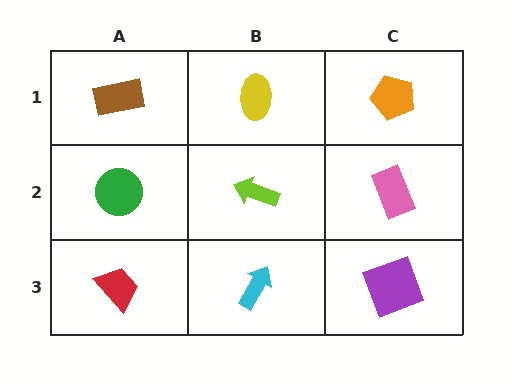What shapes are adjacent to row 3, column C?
A pink rectangle (row 2, column C), a cyan arrow (row 3, column B).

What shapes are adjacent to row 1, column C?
A pink rectangle (row 2, column C), a yellow ellipse (row 1, column B).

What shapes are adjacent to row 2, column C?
An orange pentagon (row 1, column C), a purple square (row 3, column C), a lime arrow (row 2, column B).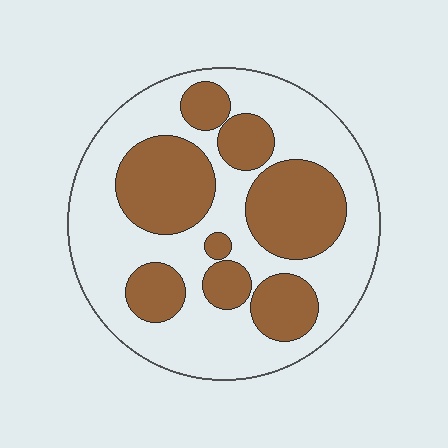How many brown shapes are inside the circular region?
8.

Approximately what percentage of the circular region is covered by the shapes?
Approximately 40%.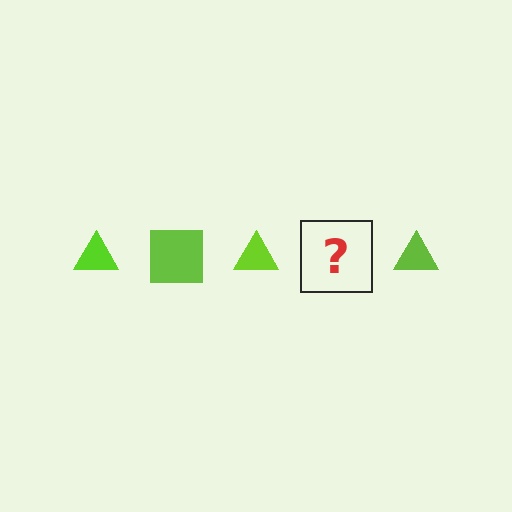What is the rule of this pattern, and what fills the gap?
The rule is that the pattern cycles through triangle, square shapes in lime. The gap should be filled with a lime square.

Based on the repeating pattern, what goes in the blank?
The blank should be a lime square.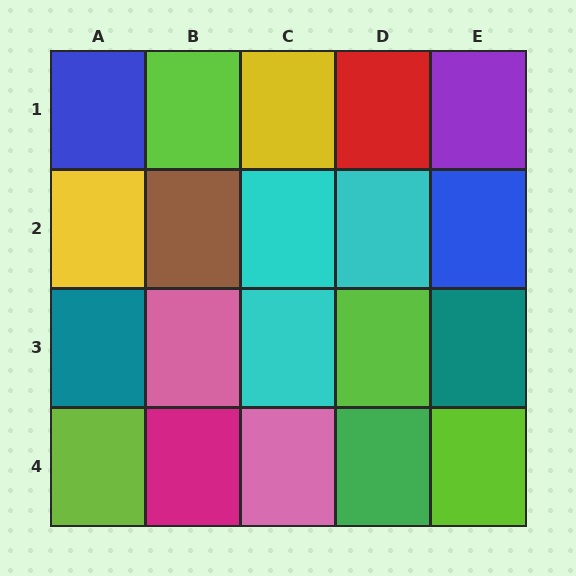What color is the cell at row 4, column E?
Lime.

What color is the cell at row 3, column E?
Teal.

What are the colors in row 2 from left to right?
Yellow, brown, cyan, cyan, blue.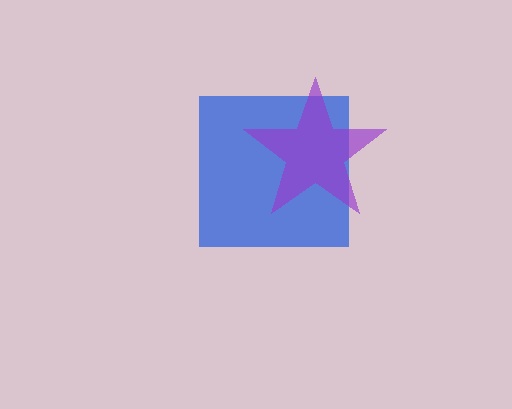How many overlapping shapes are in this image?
There are 2 overlapping shapes in the image.